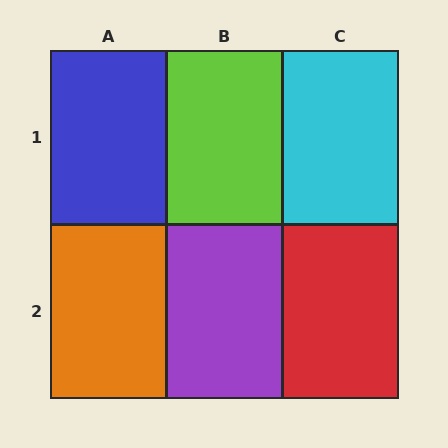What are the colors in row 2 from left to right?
Orange, purple, red.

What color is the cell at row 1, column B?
Lime.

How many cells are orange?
1 cell is orange.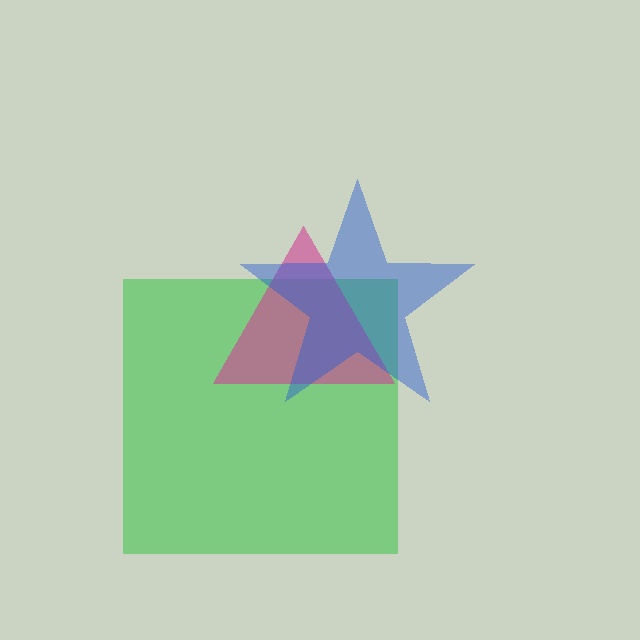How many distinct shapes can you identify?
There are 3 distinct shapes: a green square, a magenta triangle, a blue star.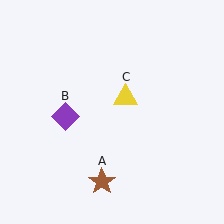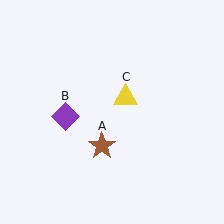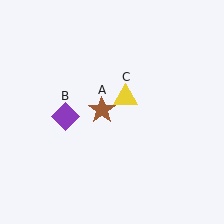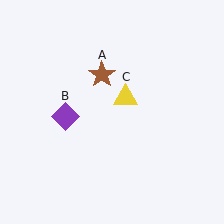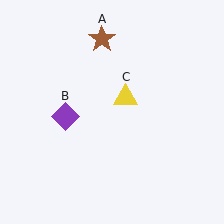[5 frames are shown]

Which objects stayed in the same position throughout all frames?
Purple diamond (object B) and yellow triangle (object C) remained stationary.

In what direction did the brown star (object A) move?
The brown star (object A) moved up.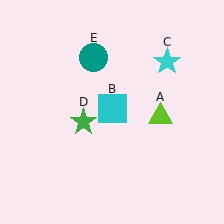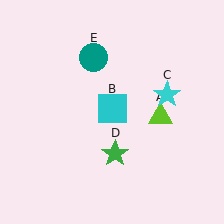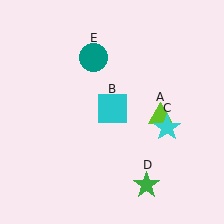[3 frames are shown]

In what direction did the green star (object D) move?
The green star (object D) moved down and to the right.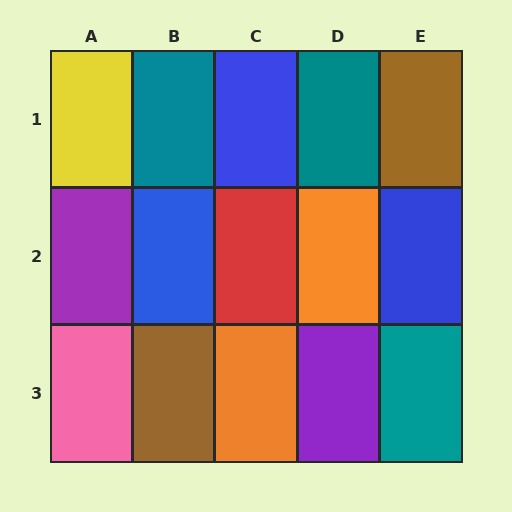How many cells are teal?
3 cells are teal.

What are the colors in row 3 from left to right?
Pink, brown, orange, purple, teal.